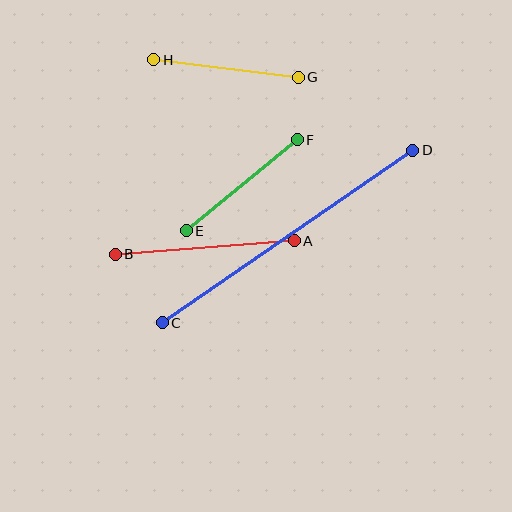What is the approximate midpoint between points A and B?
The midpoint is at approximately (205, 248) pixels.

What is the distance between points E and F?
The distance is approximately 143 pixels.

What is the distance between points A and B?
The distance is approximately 180 pixels.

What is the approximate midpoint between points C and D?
The midpoint is at approximately (287, 236) pixels.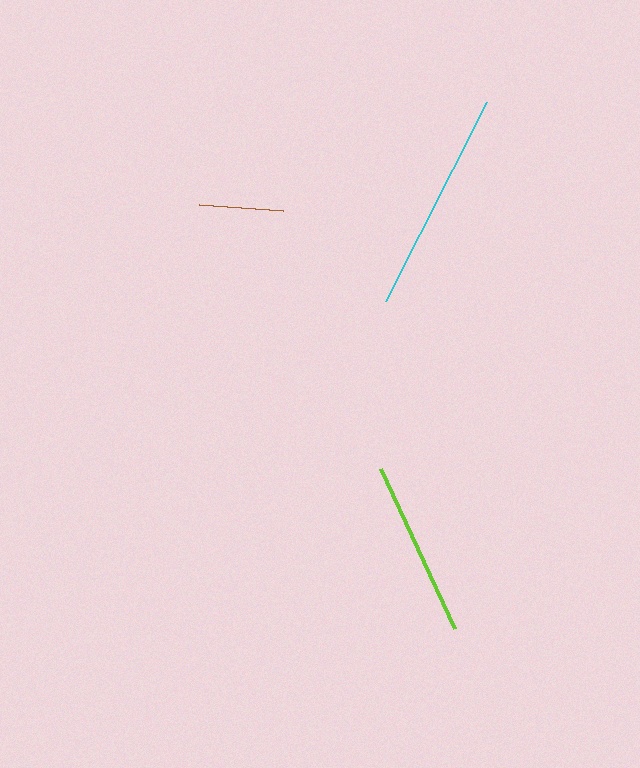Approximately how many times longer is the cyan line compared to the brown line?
The cyan line is approximately 2.6 times the length of the brown line.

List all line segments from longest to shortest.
From longest to shortest: cyan, lime, brown.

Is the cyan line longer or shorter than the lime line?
The cyan line is longer than the lime line.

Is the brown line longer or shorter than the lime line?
The lime line is longer than the brown line.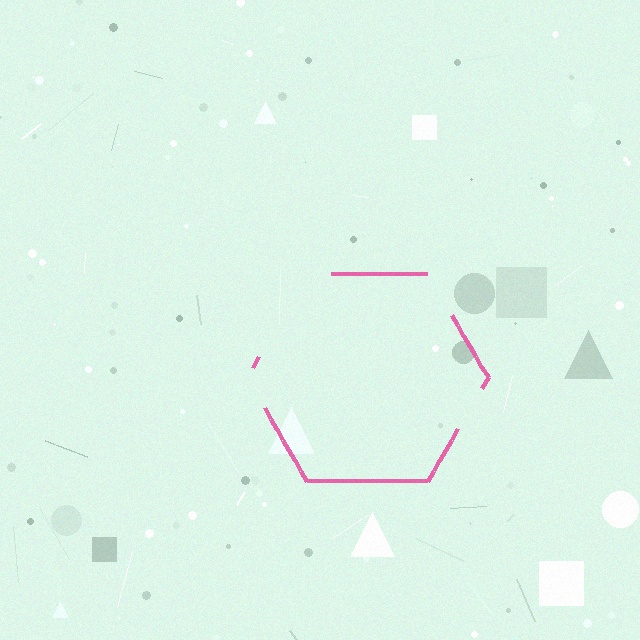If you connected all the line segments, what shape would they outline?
They would outline a hexagon.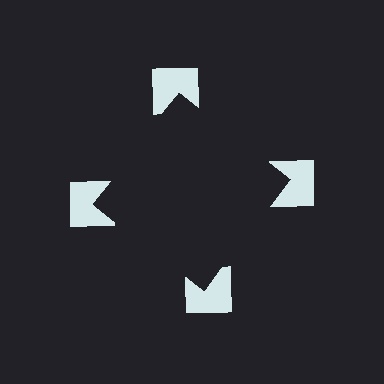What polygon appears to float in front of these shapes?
An illusory square — its edges are inferred from the aligned wedge cuts in the notched squares, not physically drawn.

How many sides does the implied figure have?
4 sides.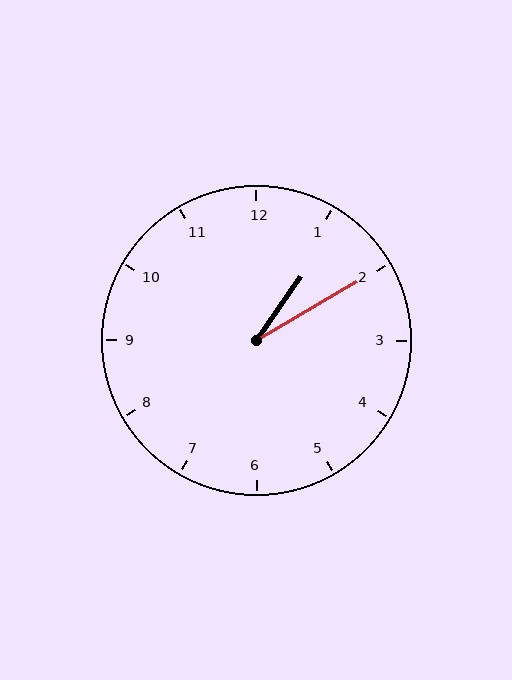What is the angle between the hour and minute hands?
Approximately 25 degrees.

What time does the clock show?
1:10.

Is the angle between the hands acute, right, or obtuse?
It is acute.